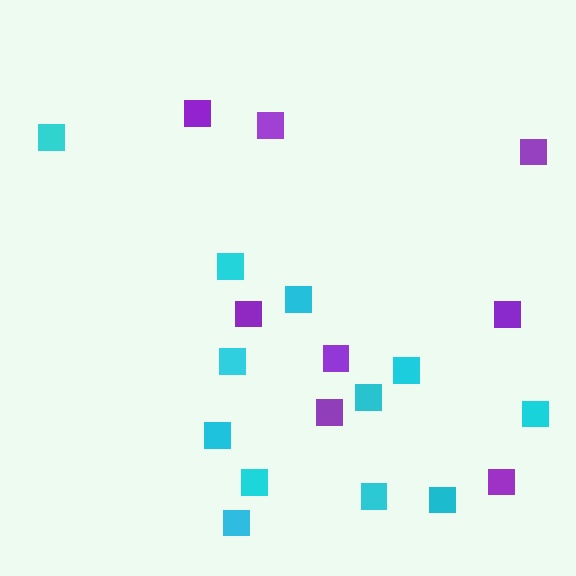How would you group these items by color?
There are 2 groups: one group of cyan squares (12) and one group of purple squares (8).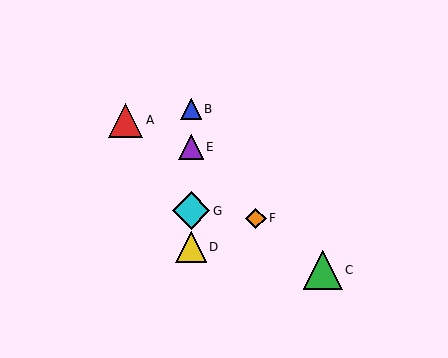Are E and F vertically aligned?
No, E is at x≈191 and F is at x≈256.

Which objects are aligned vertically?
Objects B, D, E, G are aligned vertically.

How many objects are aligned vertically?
4 objects (B, D, E, G) are aligned vertically.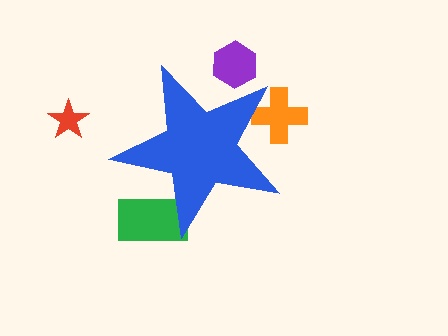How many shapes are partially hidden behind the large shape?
3 shapes are partially hidden.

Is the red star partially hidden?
No, the red star is fully visible.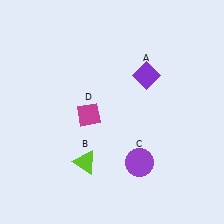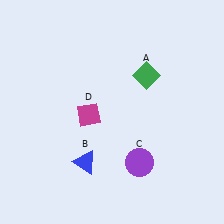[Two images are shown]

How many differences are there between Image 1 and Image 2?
There are 2 differences between the two images.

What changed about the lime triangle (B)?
In Image 1, B is lime. In Image 2, it changed to blue.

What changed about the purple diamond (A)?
In Image 1, A is purple. In Image 2, it changed to green.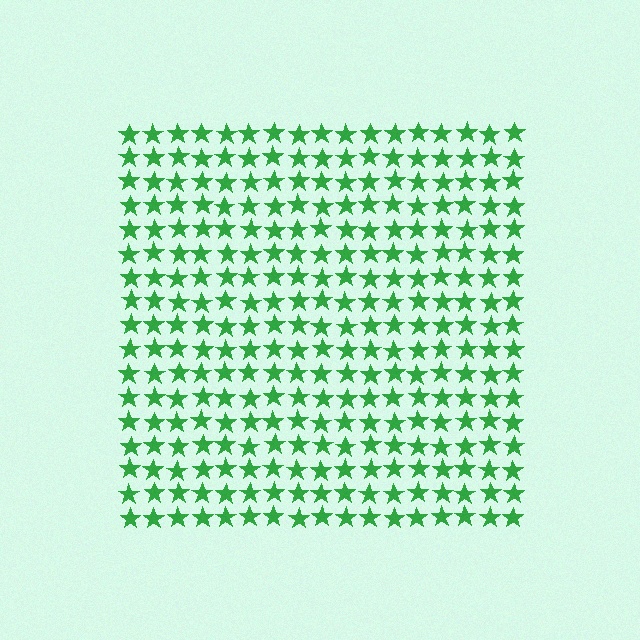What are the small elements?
The small elements are stars.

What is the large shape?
The large shape is a square.